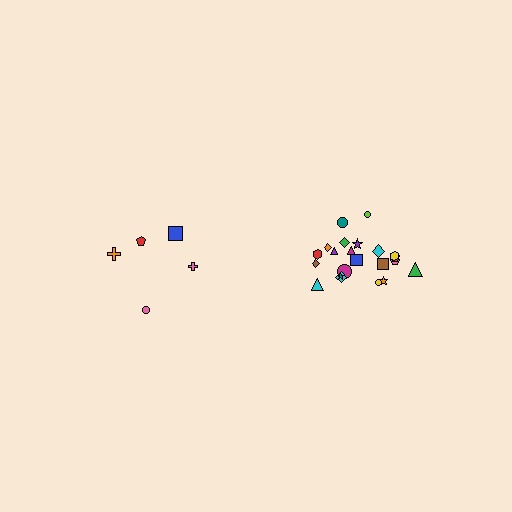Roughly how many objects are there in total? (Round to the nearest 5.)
Roughly 25 objects in total.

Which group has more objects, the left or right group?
The right group.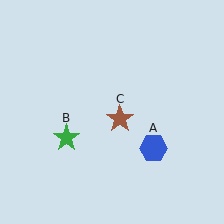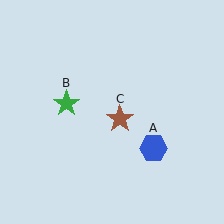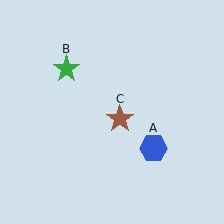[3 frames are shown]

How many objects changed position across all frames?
1 object changed position: green star (object B).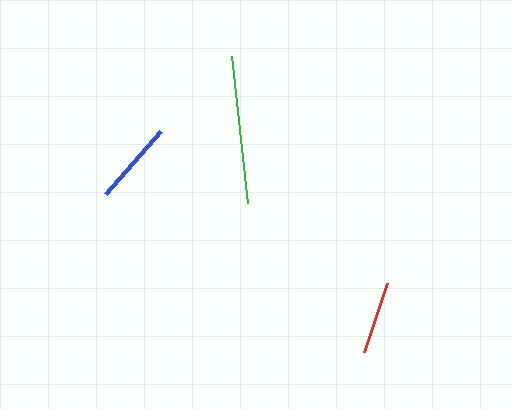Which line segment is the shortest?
The red line is the shortest at approximately 73 pixels.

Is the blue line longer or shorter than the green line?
The green line is longer than the blue line.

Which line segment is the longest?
The green line is the longest at approximately 147 pixels.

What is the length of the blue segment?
The blue segment is approximately 84 pixels long.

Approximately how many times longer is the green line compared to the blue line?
The green line is approximately 1.8 times the length of the blue line.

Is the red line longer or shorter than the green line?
The green line is longer than the red line.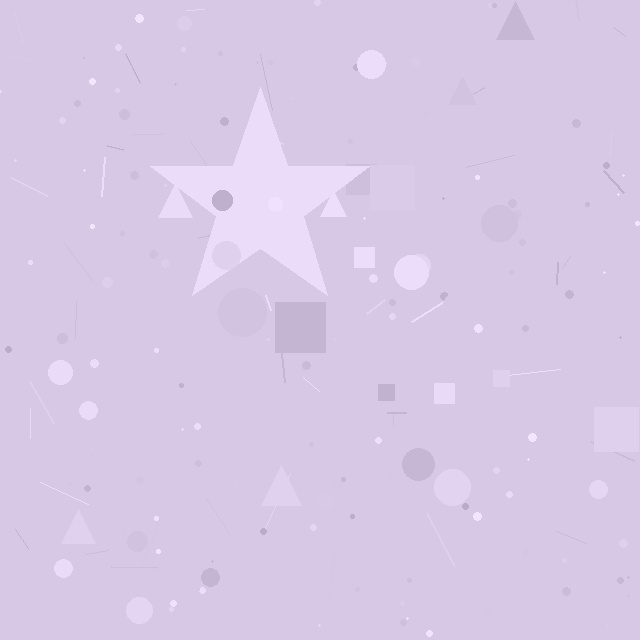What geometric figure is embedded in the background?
A star is embedded in the background.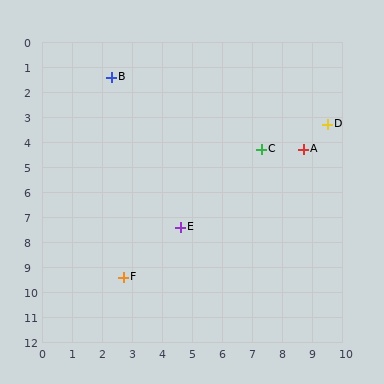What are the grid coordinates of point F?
Point F is at approximately (2.7, 9.4).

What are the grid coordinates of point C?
Point C is at approximately (7.3, 4.3).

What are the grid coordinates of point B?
Point B is at approximately (2.3, 1.4).